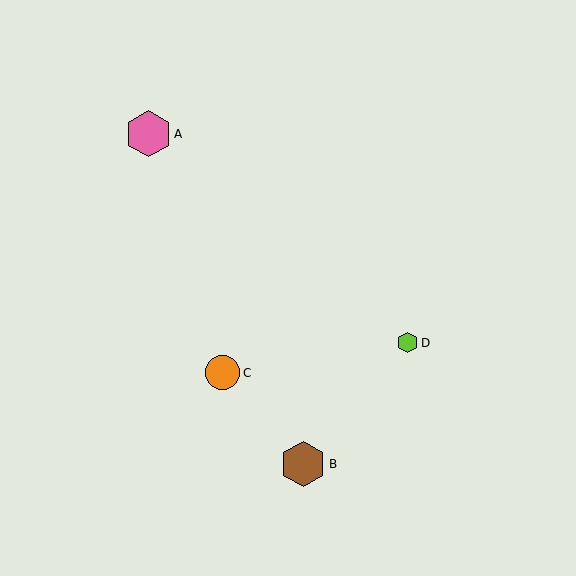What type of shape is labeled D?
Shape D is a lime hexagon.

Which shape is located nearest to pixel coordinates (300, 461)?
The brown hexagon (labeled B) at (303, 464) is nearest to that location.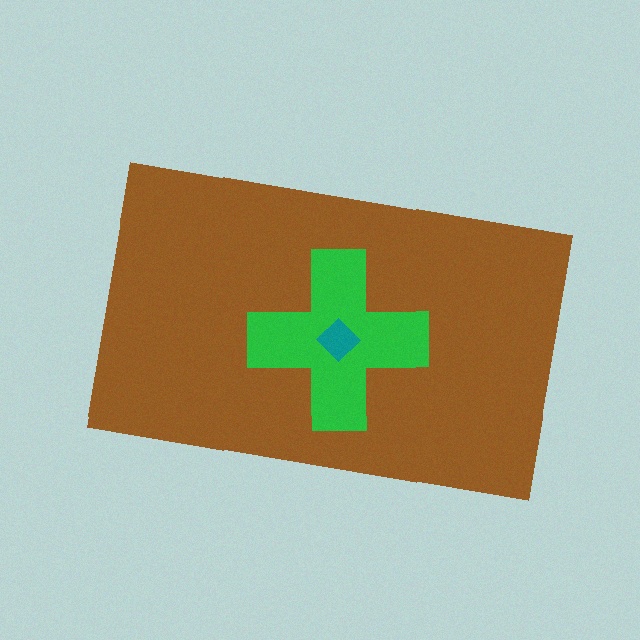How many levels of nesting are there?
3.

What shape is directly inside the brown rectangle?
The green cross.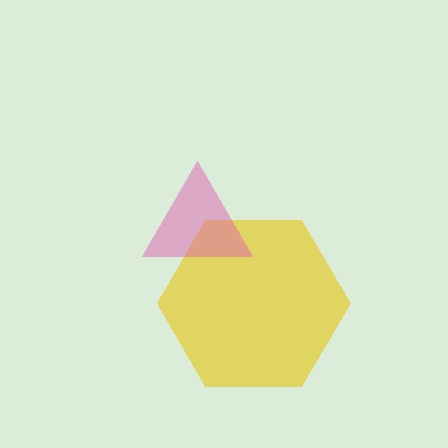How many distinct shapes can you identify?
There are 2 distinct shapes: a yellow hexagon, a pink triangle.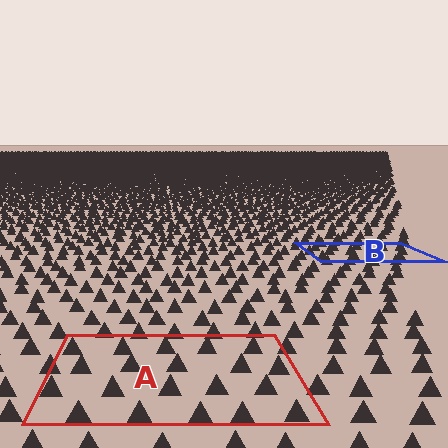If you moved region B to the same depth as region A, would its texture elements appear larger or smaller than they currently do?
They would appear larger. At a closer depth, the same texture elements are projected at a bigger on-screen size.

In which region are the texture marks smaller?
The texture marks are smaller in region B, because it is farther away.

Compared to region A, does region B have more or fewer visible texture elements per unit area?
Region B has more texture elements per unit area — they are packed more densely because it is farther away.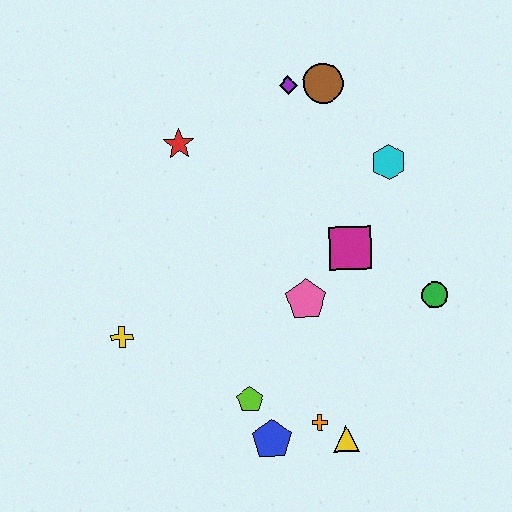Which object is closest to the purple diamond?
The brown circle is closest to the purple diamond.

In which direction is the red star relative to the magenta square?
The red star is to the left of the magenta square.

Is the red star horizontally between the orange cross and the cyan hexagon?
No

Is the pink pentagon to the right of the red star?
Yes